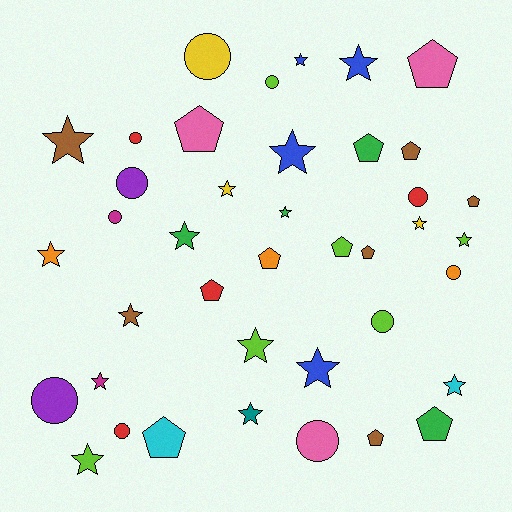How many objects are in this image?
There are 40 objects.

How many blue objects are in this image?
There are 4 blue objects.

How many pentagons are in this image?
There are 12 pentagons.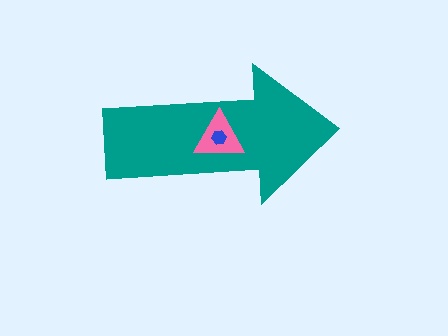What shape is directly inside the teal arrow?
The pink triangle.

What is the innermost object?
The blue hexagon.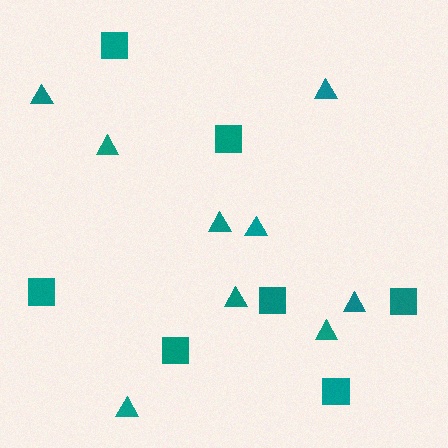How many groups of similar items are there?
There are 2 groups: one group of squares (7) and one group of triangles (9).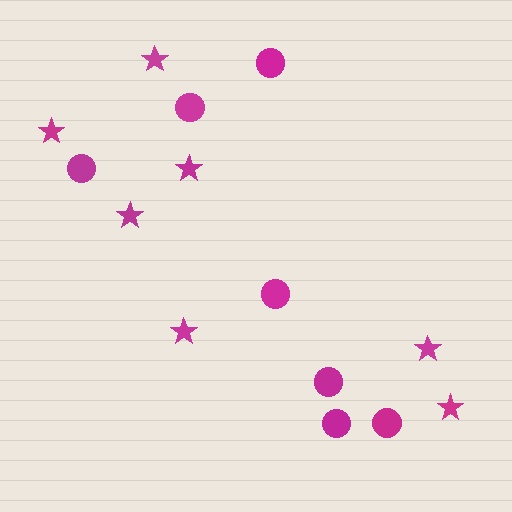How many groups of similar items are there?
There are 2 groups: one group of circles (7) and one group of stars (7).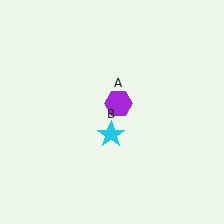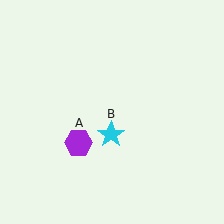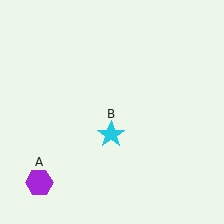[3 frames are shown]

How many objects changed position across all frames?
1 object changed position: purple hexagon (object A).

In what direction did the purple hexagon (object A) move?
The purple hexagon (object A) moved down and to the left.